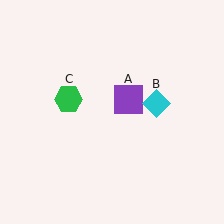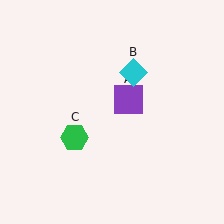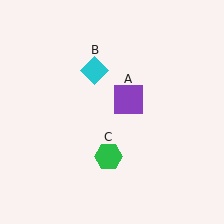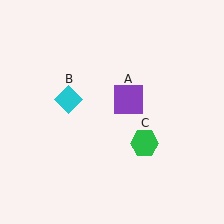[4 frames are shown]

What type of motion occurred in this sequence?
The cyan diamond (object B), green hexagon (object C) rotated counterclockwise around the center of the scene.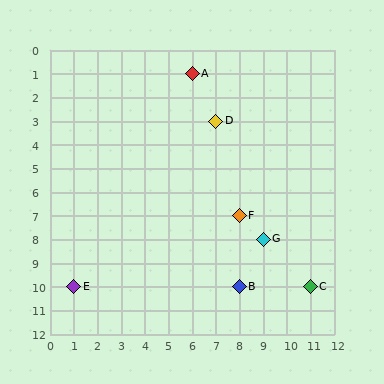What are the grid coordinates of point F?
Point F is at grid coordinates (8, 7).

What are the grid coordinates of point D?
Point D is at grid coordinates (7, 3).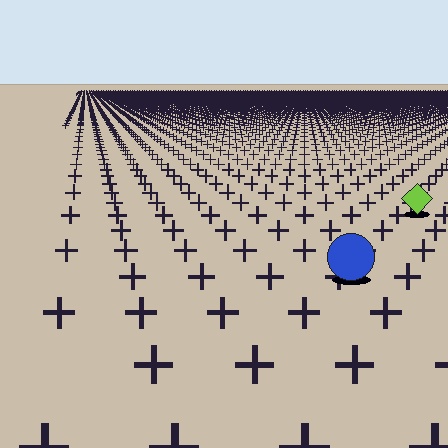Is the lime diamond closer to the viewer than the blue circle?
No. The blue circle is closer — you can tell from the texture gradient: the ground texture is coarser near it.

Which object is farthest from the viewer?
The lime diamond is farthest from the viewer. It appears smaller and the ground texture around it is denser.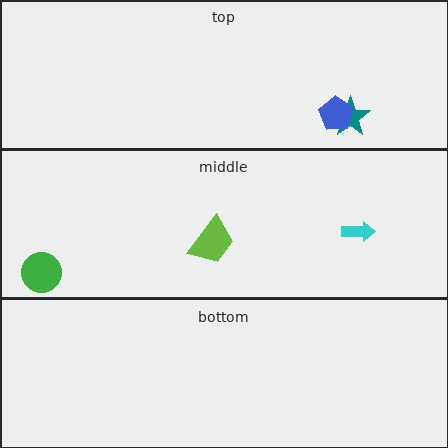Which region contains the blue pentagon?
The top region.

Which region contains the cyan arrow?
The middle region.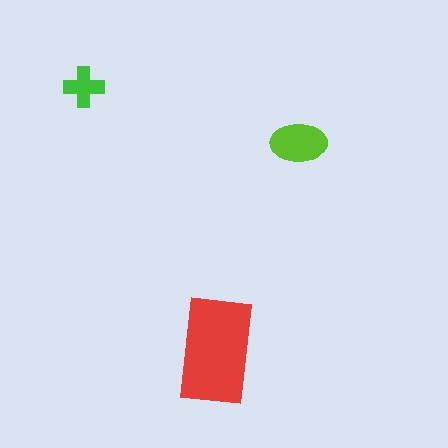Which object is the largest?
The red rectangle.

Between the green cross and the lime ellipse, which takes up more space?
The lime ellipse.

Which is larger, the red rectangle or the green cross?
The red rectangle.